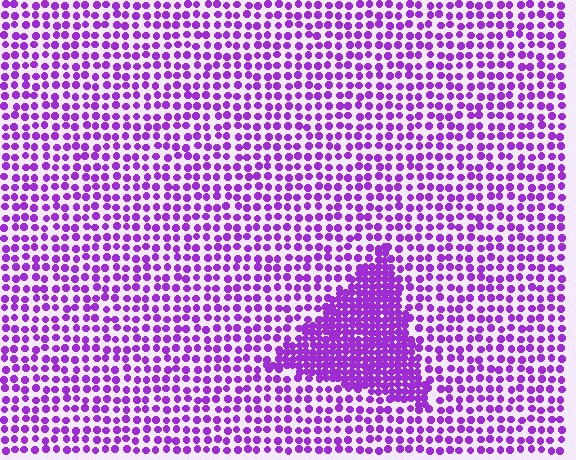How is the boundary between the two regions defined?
The boundary is defined by a change in element density (approximately 2.4x ratio). All elements are the same color, size, and shape.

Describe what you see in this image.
The image contains small purple elements arranged at two different densities. A triangle-shaped region is visible where the elements are more densely packed than the surrounding area.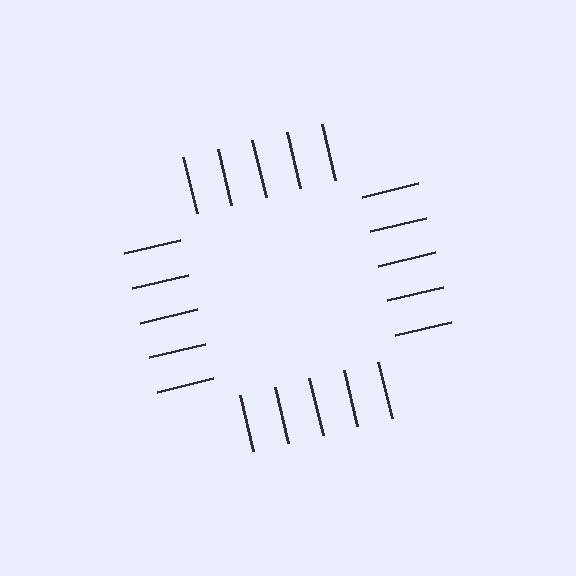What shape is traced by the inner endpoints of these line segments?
An illusory square — the line segments terminate on its edges but no continuous stroke is drawn.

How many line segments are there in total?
20 — 5 along each of the 4 edges.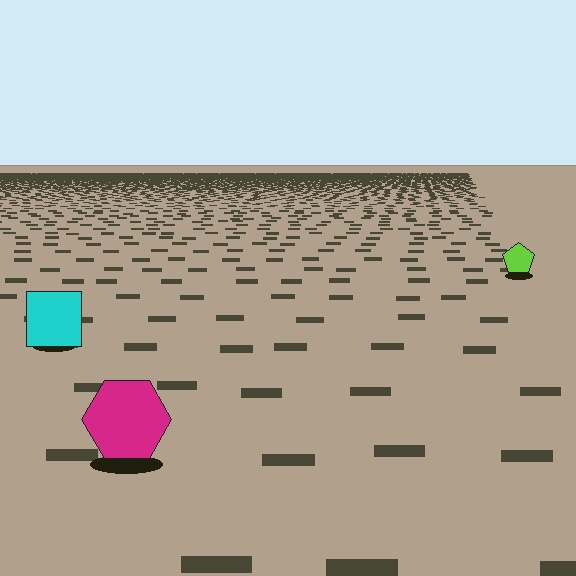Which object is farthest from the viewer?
The lime pentagon is farthest from the viewer. It appears smaller and the ground texture around it is denser.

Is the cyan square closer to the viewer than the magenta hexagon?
No. The magenta hexagon is closer — you can tell from the texture gradient: the ground texture is coarser near it.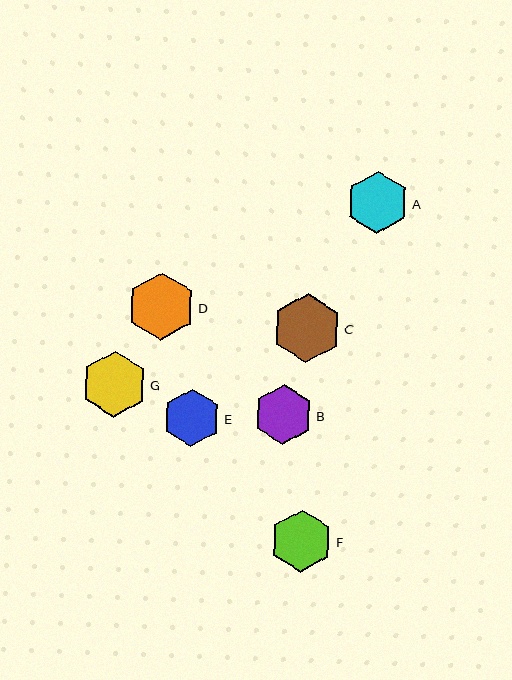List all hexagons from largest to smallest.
From largest to smallest: C, D, G, F, A, B, E.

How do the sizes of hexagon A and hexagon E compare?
Hexagon A and hexagon E are approximately the same size.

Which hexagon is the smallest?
Hexagon E is the smallest with a size of approximately 58 pixels.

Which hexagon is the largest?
Hexagon C is the largest with a size of approximately 69 pixels.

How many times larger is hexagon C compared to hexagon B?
Hexagon C is approximately 1.1 times the size of hexagon B.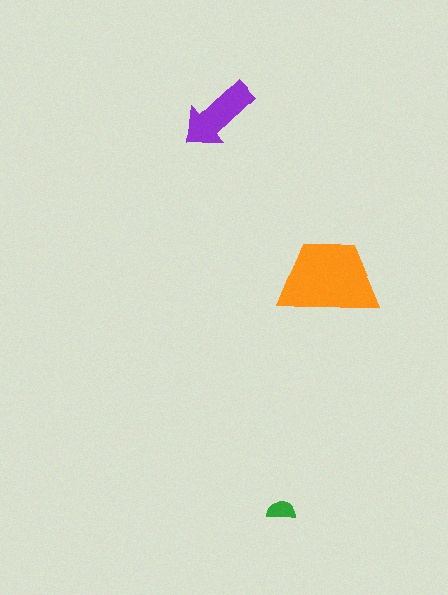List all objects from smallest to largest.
The green semicircle, the purple arrow, the orange trapezoid.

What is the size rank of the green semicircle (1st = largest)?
3rd.